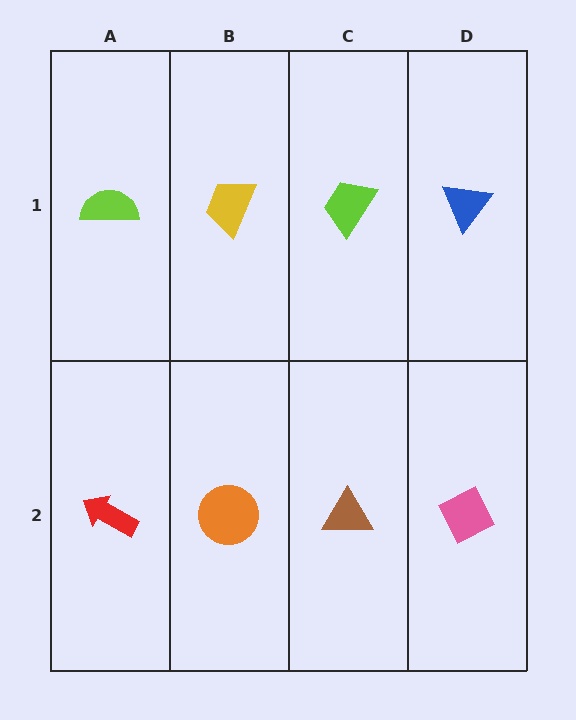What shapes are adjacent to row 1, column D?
A pink diamond (row 2, column D), a lime trapezoid (row 1, column C).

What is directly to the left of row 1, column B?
A lime semicircle.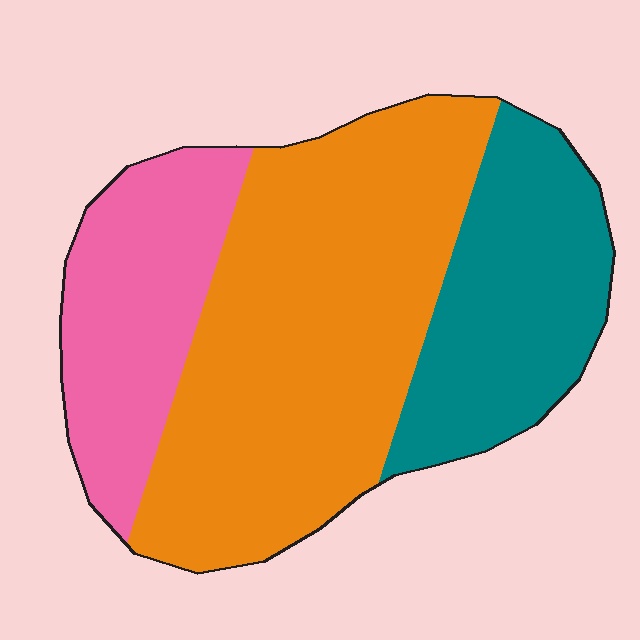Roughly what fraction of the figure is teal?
Teal takes up about one quarter (1/4) of the figure.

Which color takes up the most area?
Orange, at roughly 50%.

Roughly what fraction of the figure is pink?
Pink covers about 25% of the figure.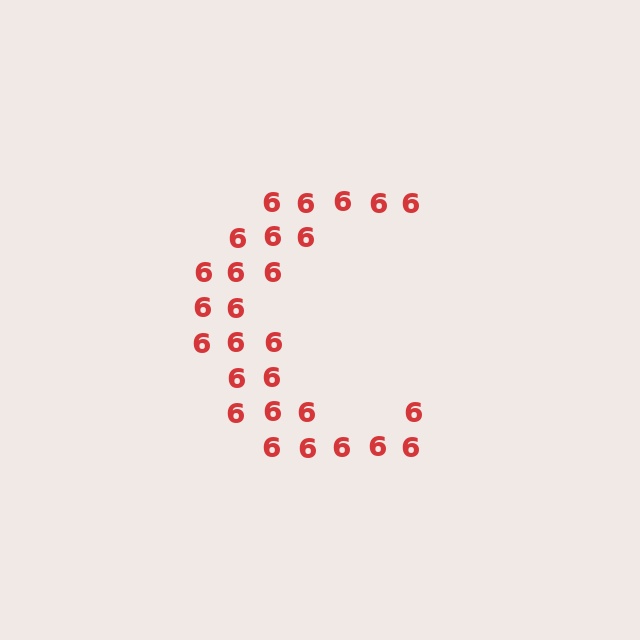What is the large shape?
The large shape is the letter C.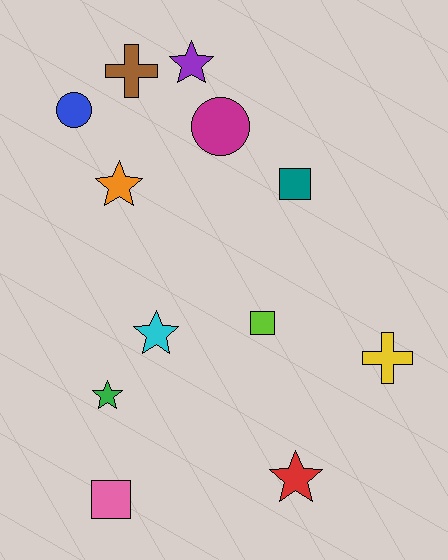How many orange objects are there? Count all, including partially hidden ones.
There is 1 orange object.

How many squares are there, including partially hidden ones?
There are 3 squares.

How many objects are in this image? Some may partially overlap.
There are 12 objects.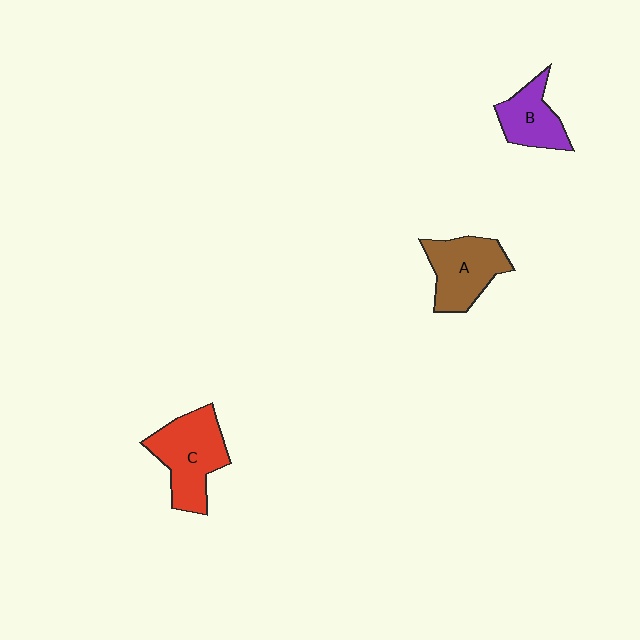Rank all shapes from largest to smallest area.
From largest to smallest: C (red), A (brown), B (purple).